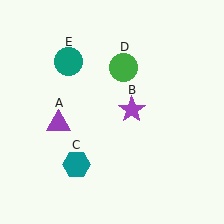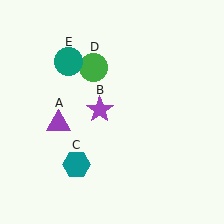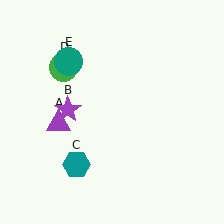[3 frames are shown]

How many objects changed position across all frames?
2 objects changed position: purple star (object B), green circle (object D).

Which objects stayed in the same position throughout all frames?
Purple triangle (object A) and teal hexagon (object C) and teal circle (object E) remained stationary.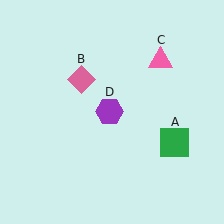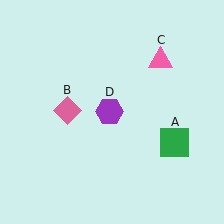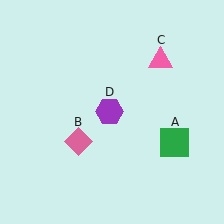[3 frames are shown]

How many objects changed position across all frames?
1 object changed position: pink diamond (object B).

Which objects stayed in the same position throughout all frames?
Green square (object A) and pink triangle (object C) and purple hexagon (object D) remained stationary.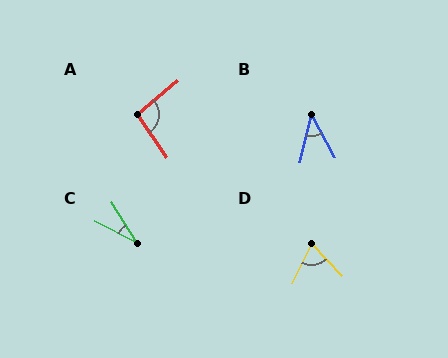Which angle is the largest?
A, at approximately 96 degrees.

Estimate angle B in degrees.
Approximately 43 degrees.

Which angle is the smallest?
C, at approximately 30 degrees.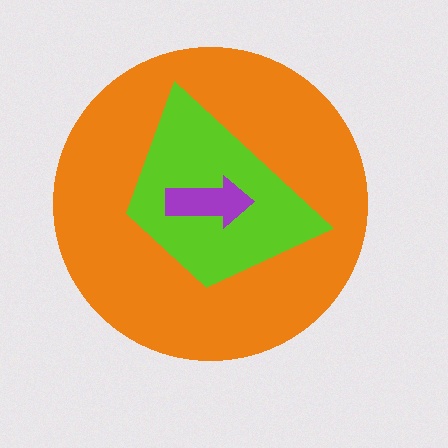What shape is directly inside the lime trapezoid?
The purple arrow.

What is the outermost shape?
The orange circle.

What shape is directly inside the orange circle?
The lime trapezoid.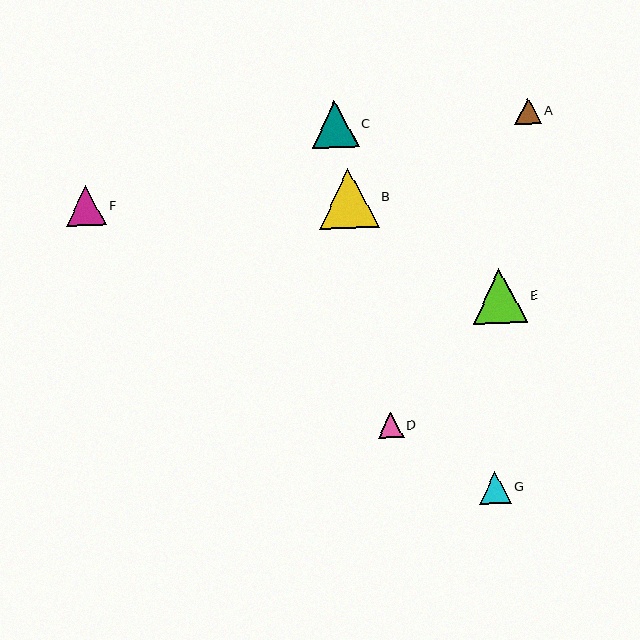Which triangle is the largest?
Triangle B is the largest with a size of approximately 59 pixels.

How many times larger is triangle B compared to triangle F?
Triangle B is approximately 1.5 times the size of triangle F.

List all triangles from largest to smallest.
From largest to smallest: B, E, C, F, G, A, D.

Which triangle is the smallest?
Triangle D is the smallest with a size of approximately 26 pixels.